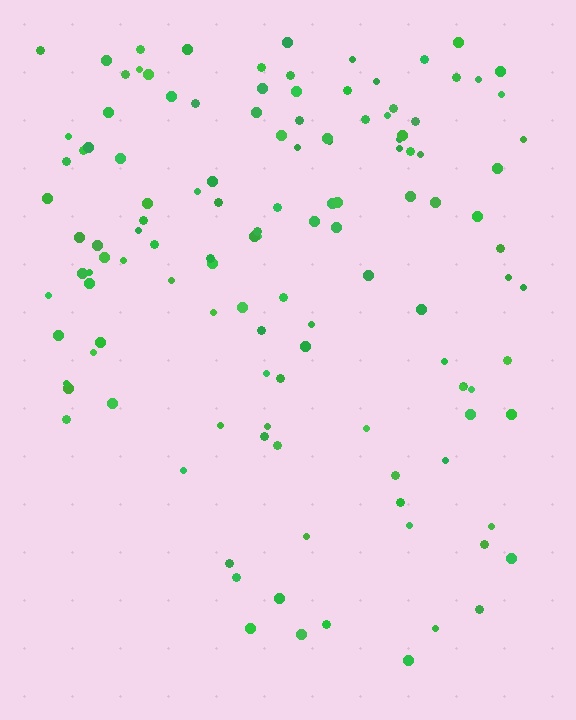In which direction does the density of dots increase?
From bottom to top, with the top side densest.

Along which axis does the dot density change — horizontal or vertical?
Vertical.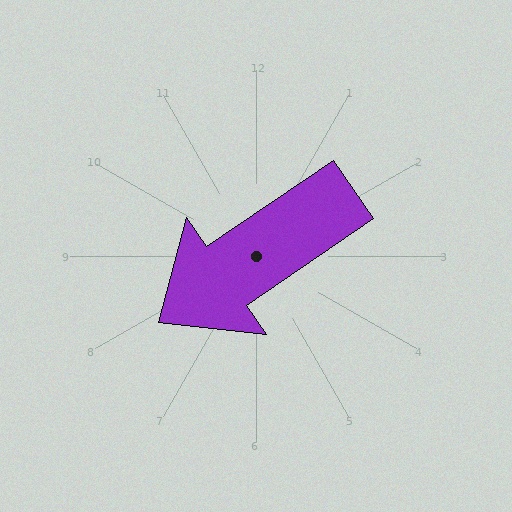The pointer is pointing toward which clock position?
Roughly 8 o'clock.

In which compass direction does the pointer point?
Southwest.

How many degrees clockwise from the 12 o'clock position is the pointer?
Approximately 236 degrees.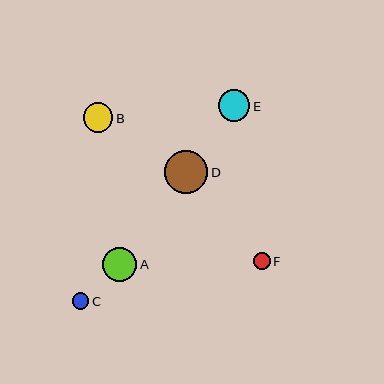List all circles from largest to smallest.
From largest to smallest: D, A, E, B, F, C.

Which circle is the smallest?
Circle C is the smallest with a size of approximately 16 pixels.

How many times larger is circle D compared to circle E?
Circle D is approximately 1.4 times the size of circle E.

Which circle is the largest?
Circle D is the largest with a size of approximately 43 pixels.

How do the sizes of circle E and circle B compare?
Circle E and circle B are approximately the same size.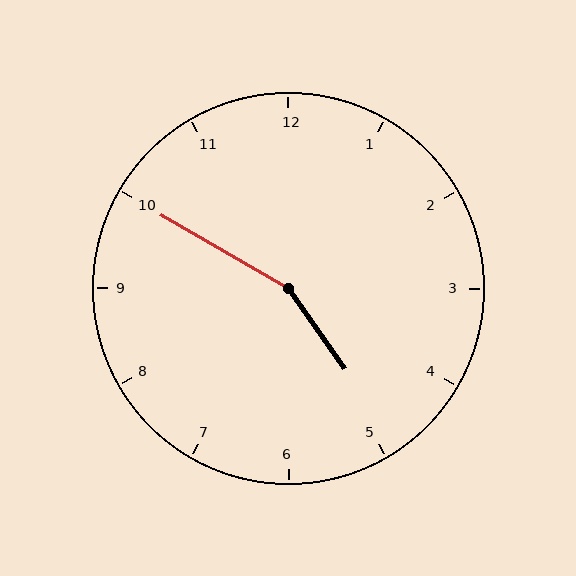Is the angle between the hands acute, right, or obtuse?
It is obtuse.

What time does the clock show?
4:50.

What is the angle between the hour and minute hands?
Approximately 155 degrees.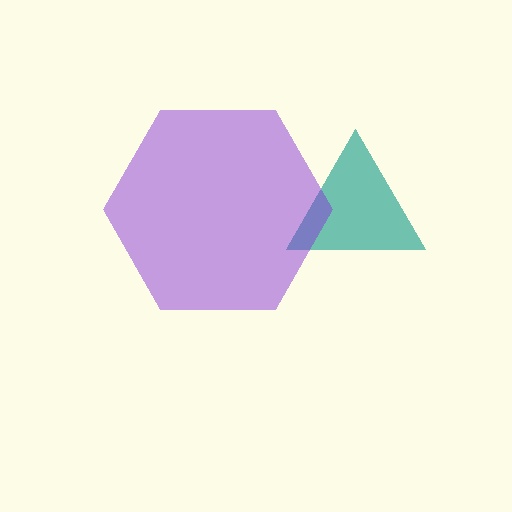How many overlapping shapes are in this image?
There are 2 overlapping shapes in the image.